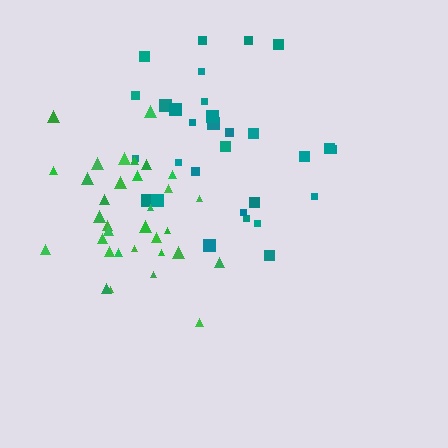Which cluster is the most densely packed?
Green.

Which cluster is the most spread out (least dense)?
Teal.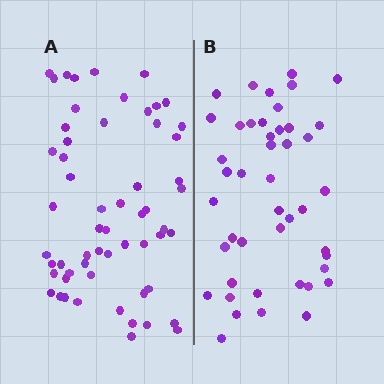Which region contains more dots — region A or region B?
Region A (the left region) has more dots.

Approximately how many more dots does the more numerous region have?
Region A has approximately 15 more dots than region B.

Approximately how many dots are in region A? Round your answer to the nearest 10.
About 60 dots. (The exact count is 58, which rounds to 60.)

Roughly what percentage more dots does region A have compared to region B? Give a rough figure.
About 30% more.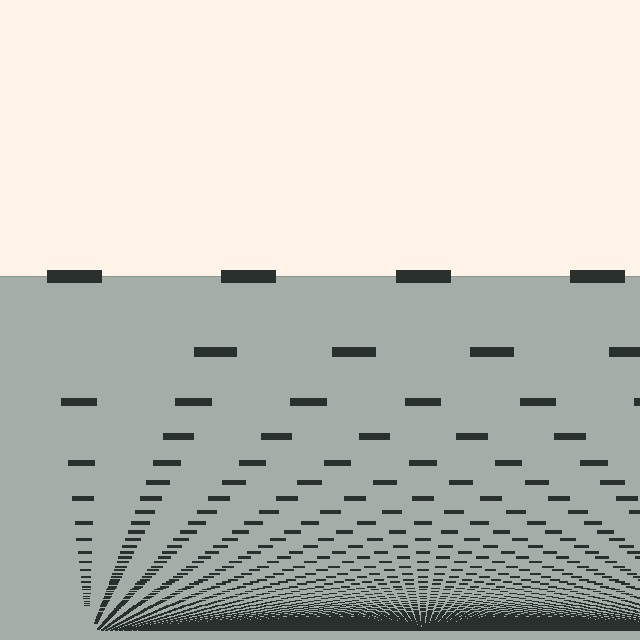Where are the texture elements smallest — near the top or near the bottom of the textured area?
Near the bottom.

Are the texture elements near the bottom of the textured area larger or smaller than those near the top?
Smaller. The gradient is inverted — elements near the bottom are smaller and denser.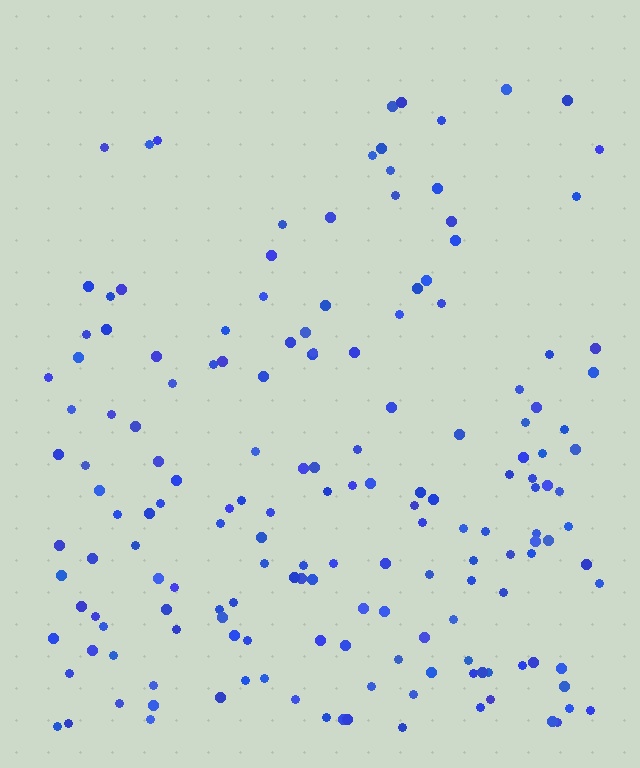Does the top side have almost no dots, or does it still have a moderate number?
Still a moderate number, just noticeably fewer than the bottom.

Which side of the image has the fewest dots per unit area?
The top.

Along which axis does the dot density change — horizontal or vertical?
Vertical.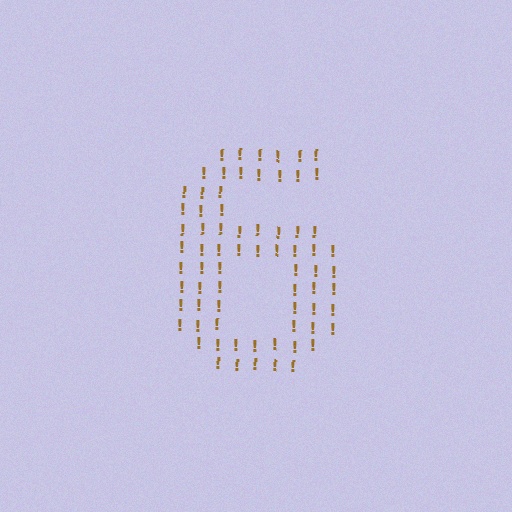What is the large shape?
The large shape is the digit 6.